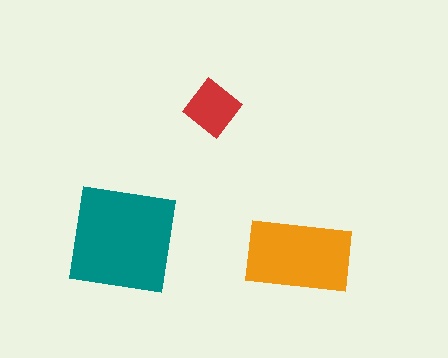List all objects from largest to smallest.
The teal square, the orange rectangle, the red diamond.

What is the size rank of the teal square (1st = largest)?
1st.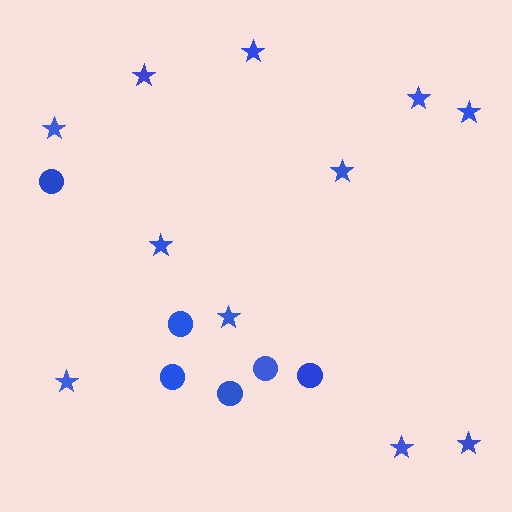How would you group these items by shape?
There are 2 groups: one group of stars (11) and one group of circles (6).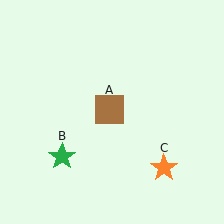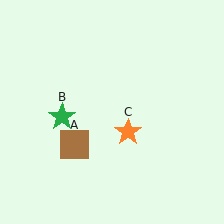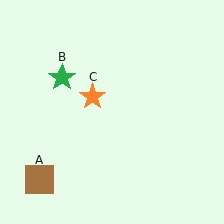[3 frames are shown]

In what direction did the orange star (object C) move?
The orange star (object C) moved up and to the left.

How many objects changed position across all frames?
3 objects changed position: brown square (object A), green star (object B), orange star (object C).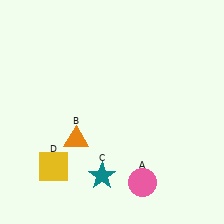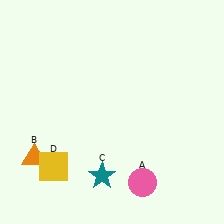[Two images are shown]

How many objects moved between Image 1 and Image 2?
1 object moved between the two images.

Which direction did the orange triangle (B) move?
The orange triangle (B) moved left.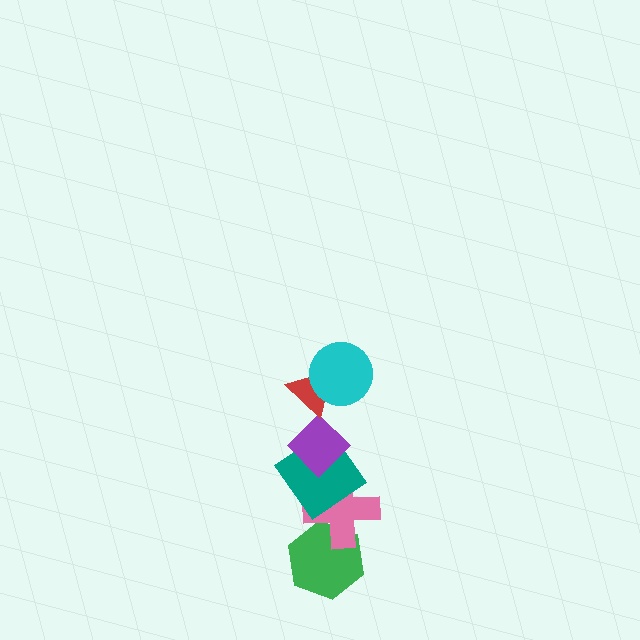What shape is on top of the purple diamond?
The red triangle is on top of the purple diamond.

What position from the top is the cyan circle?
The cyan circle is 1st from the top.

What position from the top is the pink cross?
The pink cross is 5th from the top.